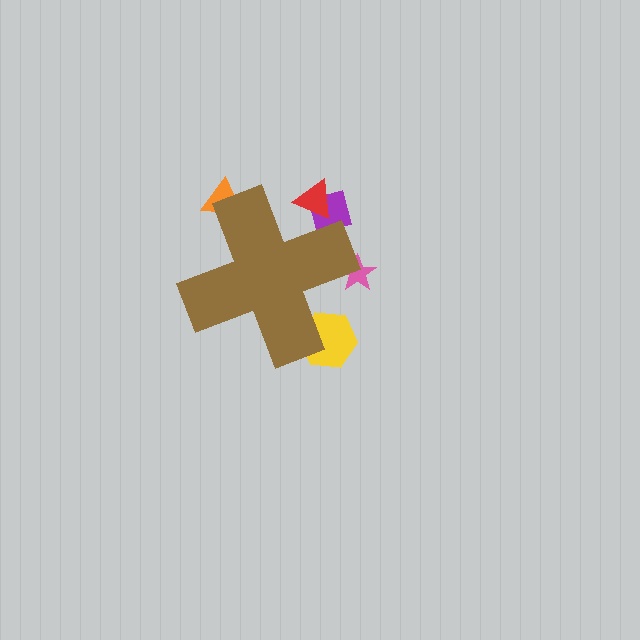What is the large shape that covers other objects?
A brown cross.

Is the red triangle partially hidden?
Yes, the red triangle is partially hidden behind the brown cross.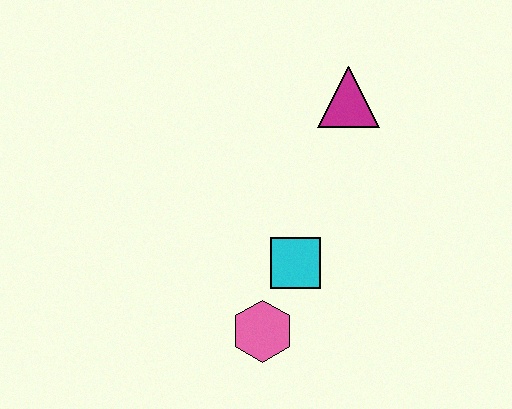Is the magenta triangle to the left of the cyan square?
No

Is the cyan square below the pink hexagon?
No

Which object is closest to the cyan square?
The pink hexagon is closest to the cyan square.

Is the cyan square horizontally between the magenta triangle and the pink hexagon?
Yes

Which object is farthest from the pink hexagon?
The magenta triangle is farthest from the pink hexagon.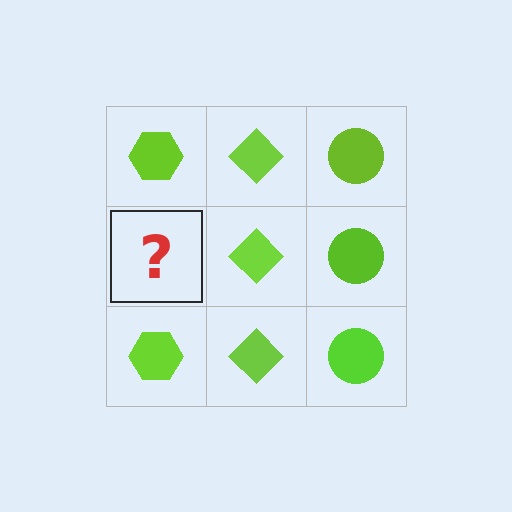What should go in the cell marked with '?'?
The missing cell should contain a lime hexagon.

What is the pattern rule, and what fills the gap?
The rule is that each column has a consistent shape. The gap should be filled with a lime hexagon.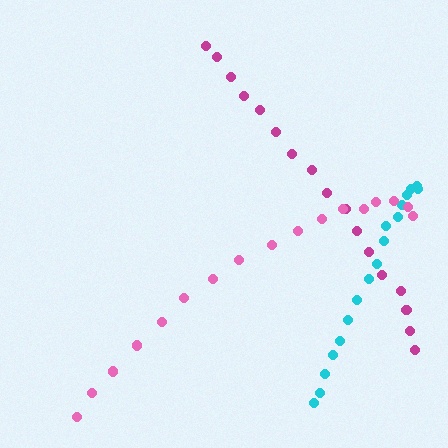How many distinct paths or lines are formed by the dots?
There are 3 distinct paths.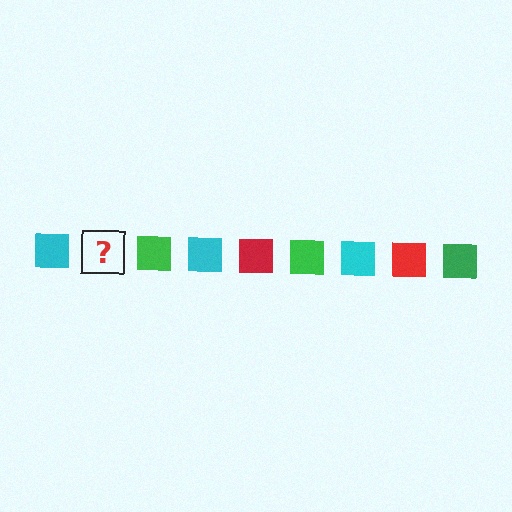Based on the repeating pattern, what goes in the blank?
The blank should be a red square.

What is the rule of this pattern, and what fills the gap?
The rule is that the pattern cycles through cyan, red, green squares. The gap should be filled with a red square.